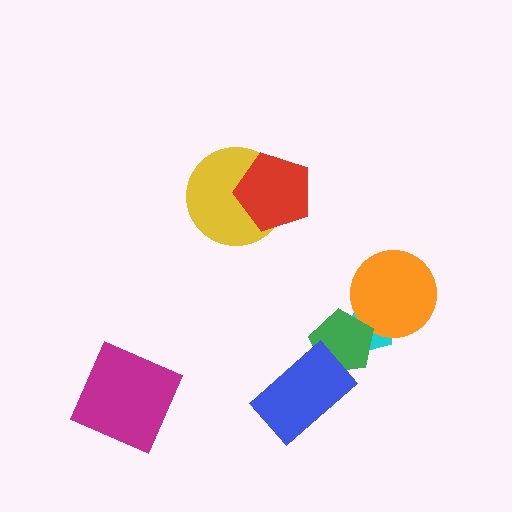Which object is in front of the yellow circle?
The red pentagon is in front of the yellow circle.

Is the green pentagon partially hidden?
Yes, it is partially covered by another shape.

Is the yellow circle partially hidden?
Yes, it is partially covered by another shape.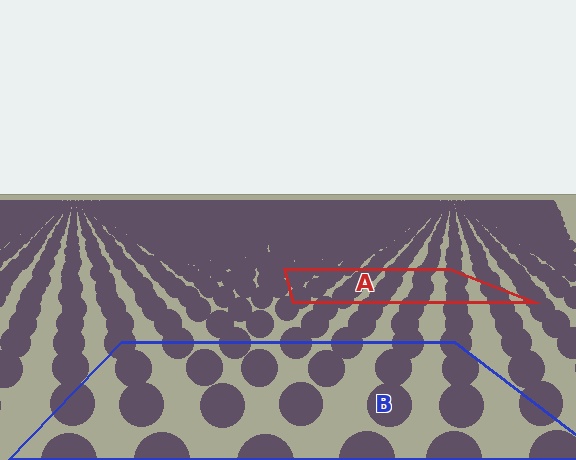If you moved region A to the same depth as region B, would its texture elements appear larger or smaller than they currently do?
They would appear larger. At a closer depth, the same texture elements are projected at a bigger on-screen size.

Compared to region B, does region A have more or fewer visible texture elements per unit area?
Region A has more texture elements per unit area — they are packed more densely because it is farther away.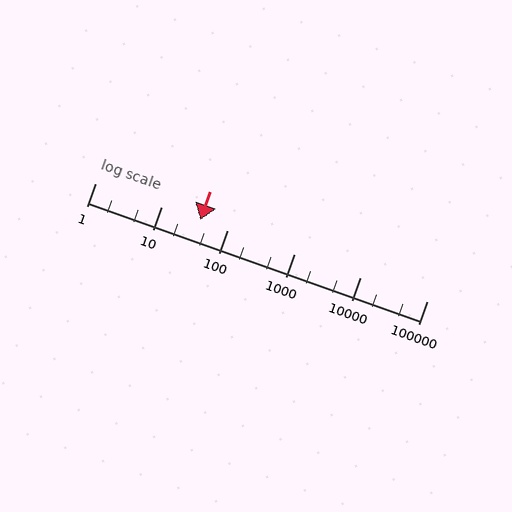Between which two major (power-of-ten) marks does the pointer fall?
The pointer is between 10 and 100.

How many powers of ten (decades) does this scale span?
The scale spans 5 decades, from 1 to 100000.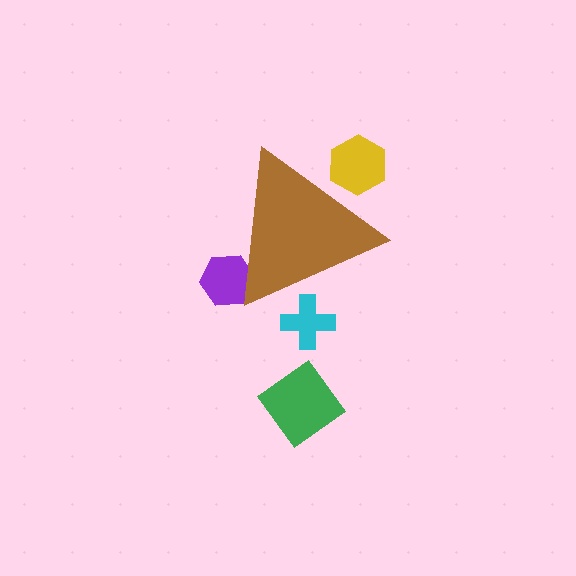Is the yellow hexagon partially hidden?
Yes, the yellow hexagon is partially hidden behind the brown triangle.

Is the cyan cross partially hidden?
Yes, the cyan cross is partially hidden behind the brown triangle.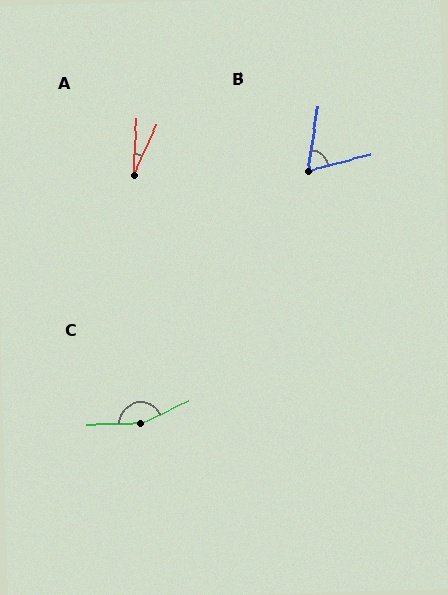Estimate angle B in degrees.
Approximately 66 degrees.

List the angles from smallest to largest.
A (21°), B (66°), C (156°).